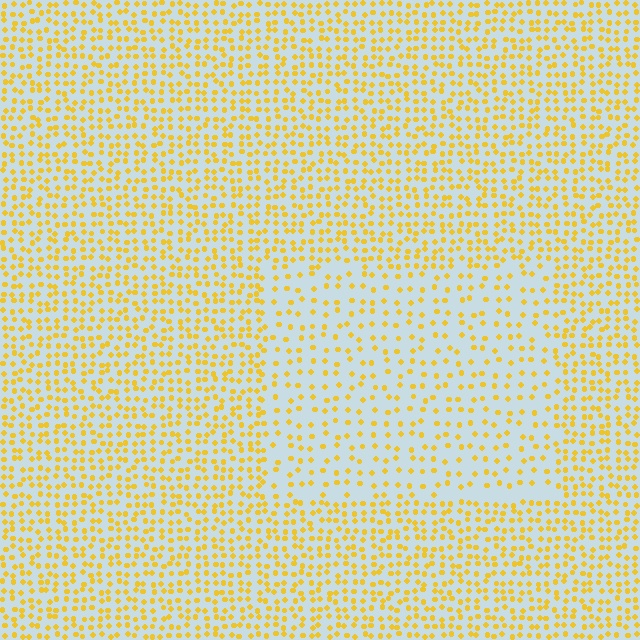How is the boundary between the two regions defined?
The boundary is defined by a change in element density (approximately 2.0x ratio). All elements are the same color, size, and shape.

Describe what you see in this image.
The image contains small yellow elements arranged at two different densities. A rectangle-shaped region is visible where the elements are less densely packed than the surrounding area.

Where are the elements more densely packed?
The elements are more densely packed outside the rectangle boundary.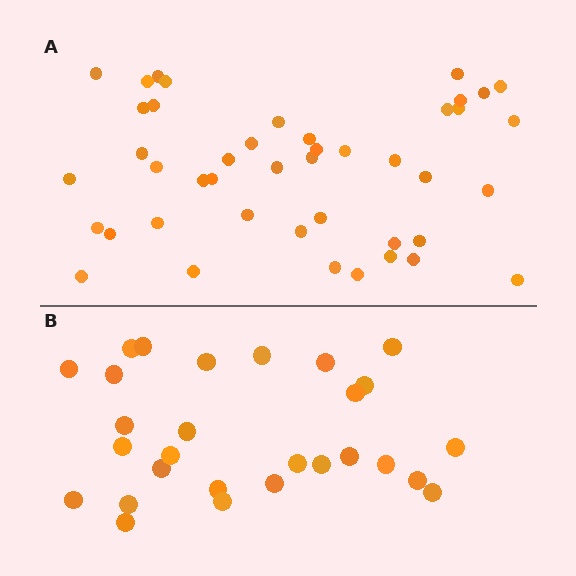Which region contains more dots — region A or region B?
Region A (the top region) has more dots.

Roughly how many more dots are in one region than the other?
Region A has approximately 15 more dots than region B.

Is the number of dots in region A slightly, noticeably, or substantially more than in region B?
Region A has substantially more. The ratio is roughly 1.6 to 1.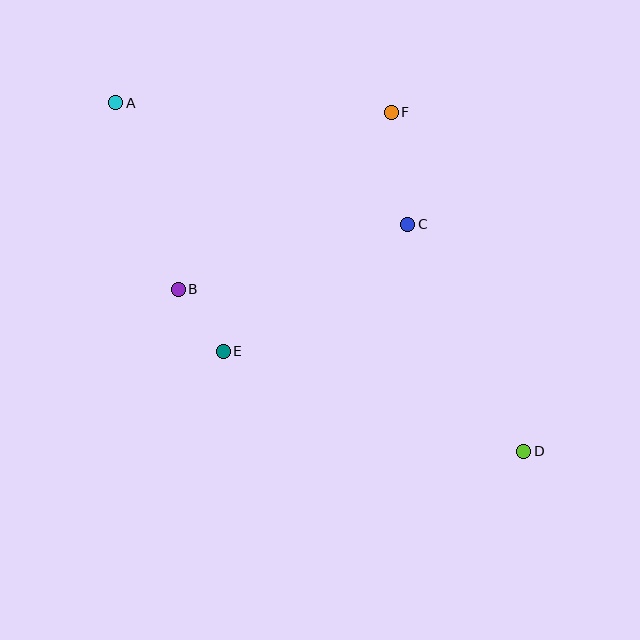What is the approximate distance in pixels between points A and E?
The distance between A and E is approximately 271 pixels.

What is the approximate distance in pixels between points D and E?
The distance between D and E is approximately 317 pixels.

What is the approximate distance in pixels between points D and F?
The distance between D and F is approximately 364 pixels.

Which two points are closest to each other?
Points B and E are closest to each other.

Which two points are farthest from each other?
Points A and D are farthest from each other.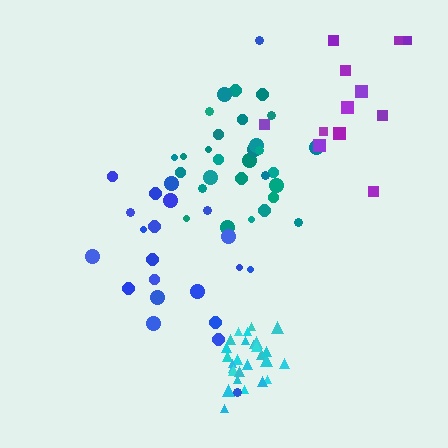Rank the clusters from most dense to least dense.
cyan, teal, blue, purple.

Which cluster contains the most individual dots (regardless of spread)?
Teal (29).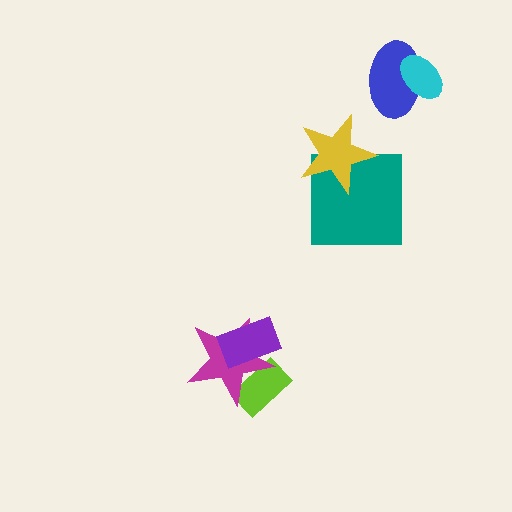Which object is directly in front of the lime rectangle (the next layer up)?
The magenta star is directly in front of the lime rectangle.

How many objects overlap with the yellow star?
1 object overlaps with the yellow star.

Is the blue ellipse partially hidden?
Yes, it is partially covered by another shape.